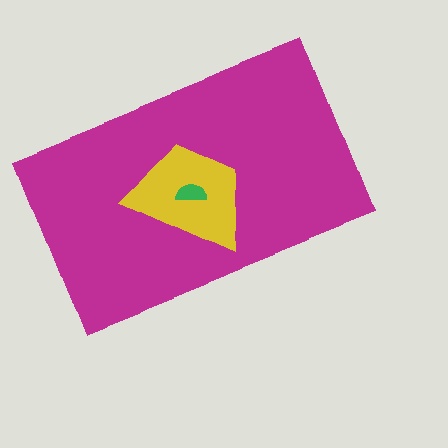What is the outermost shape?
The magenta rectangle.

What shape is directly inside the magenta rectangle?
The yellow trapezoid.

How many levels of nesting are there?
3.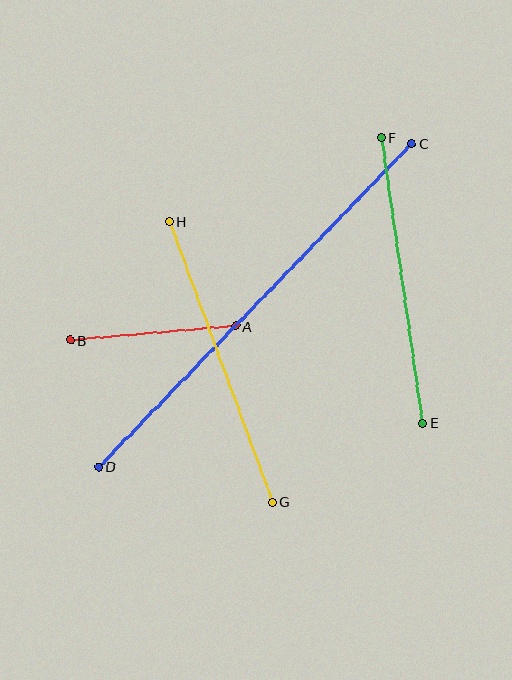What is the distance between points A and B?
The distance is approximately 166 pixels.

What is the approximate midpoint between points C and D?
The midpoint is at approximately (255, 305) pixels.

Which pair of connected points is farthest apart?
Points C and D are farthest apart.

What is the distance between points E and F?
The distance is approximately 288 pixels.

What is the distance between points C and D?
The distance is approximately 450 pixels.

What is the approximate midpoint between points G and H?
The midpoint is at approximately (221, 362) pixels.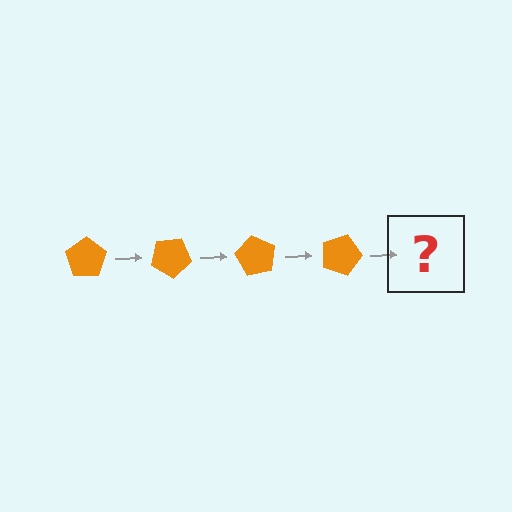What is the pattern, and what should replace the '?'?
The pattern is that the pentagon rotates 30 degrees each step. The '?' should be an orange pentagon rotated 120 degrees.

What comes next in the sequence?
The next element should be an orange pentagon rotated 120 degrees.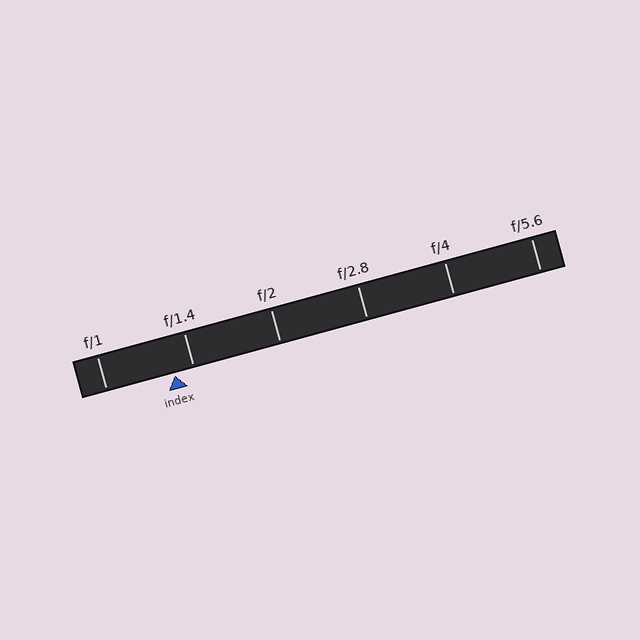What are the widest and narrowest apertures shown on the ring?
The widest aperture shown is f/1 and the narrowest is f/5.6.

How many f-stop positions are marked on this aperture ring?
There are 6 f-stop positions marked.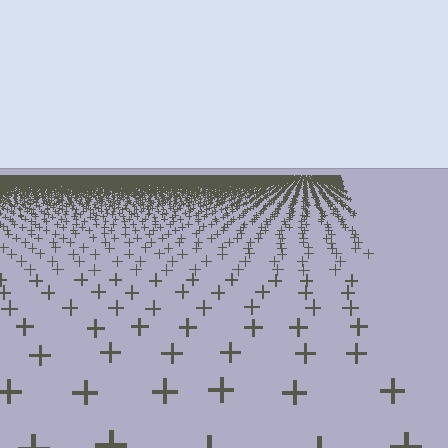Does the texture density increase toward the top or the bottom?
Density increases toward the top.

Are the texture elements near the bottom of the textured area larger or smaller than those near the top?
Larger. Near the bottom, elements are closer to the viewer and appear at a bigger on-screen size.